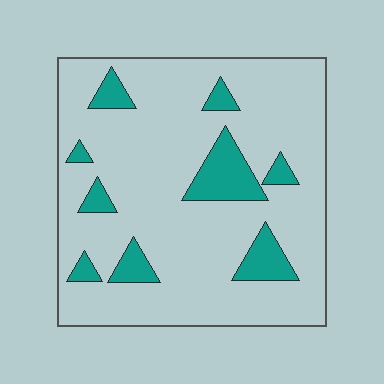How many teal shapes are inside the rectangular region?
9.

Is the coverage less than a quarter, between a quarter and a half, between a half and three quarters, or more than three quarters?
Less than a quarter.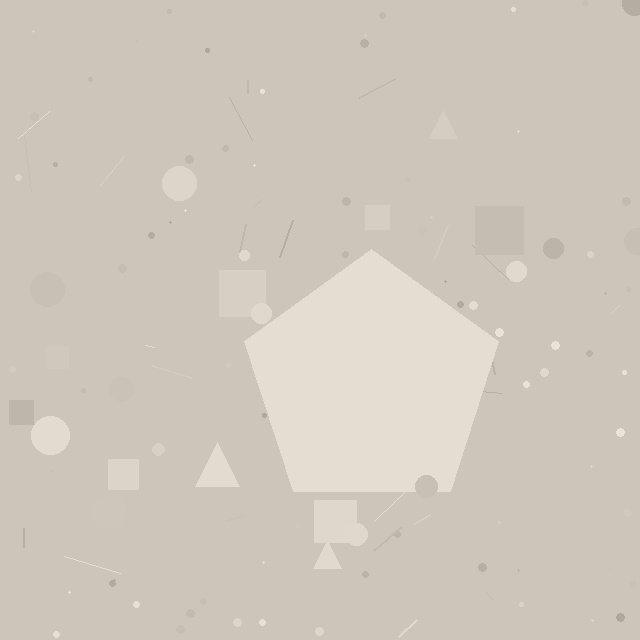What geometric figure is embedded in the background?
A pentagon is embedded in the background.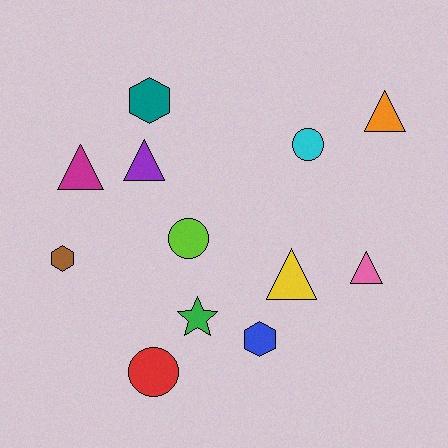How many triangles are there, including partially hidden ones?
There are 5 triangles.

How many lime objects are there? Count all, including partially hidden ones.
There is 1 lime object.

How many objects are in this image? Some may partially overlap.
There are 12 objects.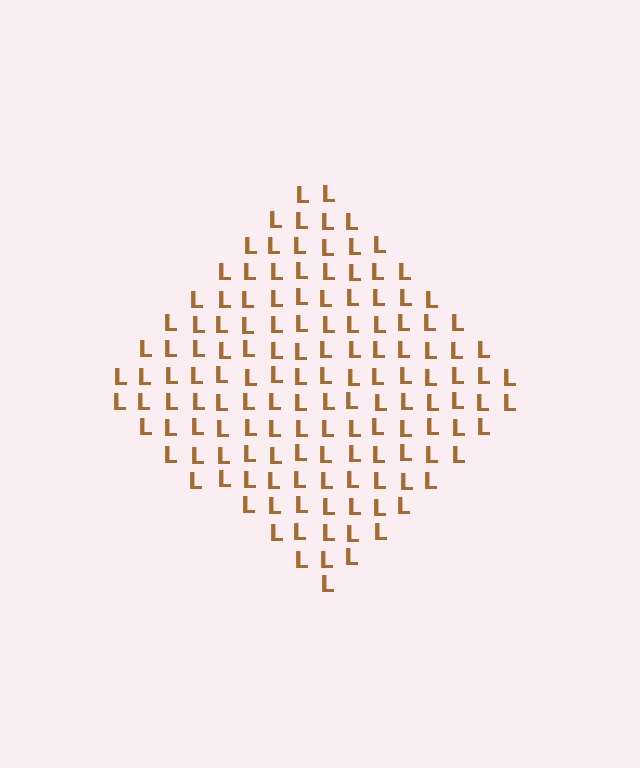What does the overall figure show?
The overall figure shows a diamond.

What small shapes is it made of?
It is made of small letter L's.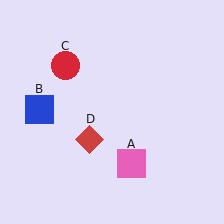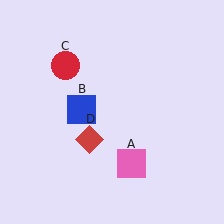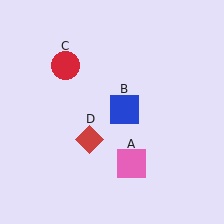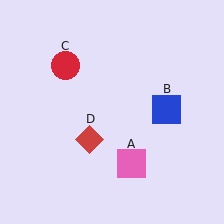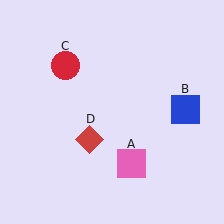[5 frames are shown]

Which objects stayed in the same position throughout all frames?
Pink square (object A) and red circle (object C) and red diamond (object D) remained stationary.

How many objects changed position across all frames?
1 object changed position: blue square (object B).